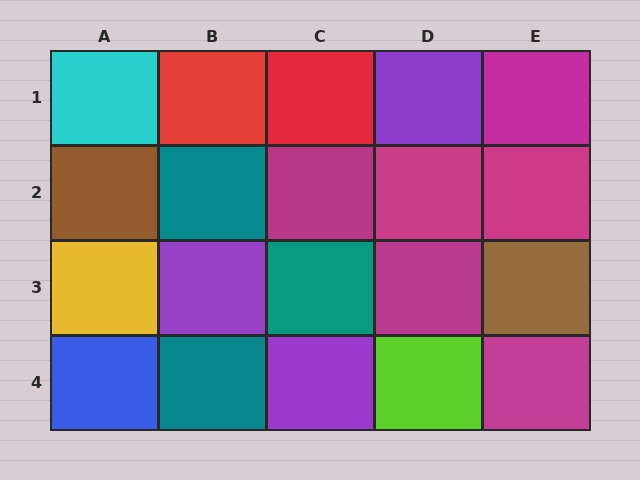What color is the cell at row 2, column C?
Magenta.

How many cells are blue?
1 cell is blue.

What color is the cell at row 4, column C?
Purple.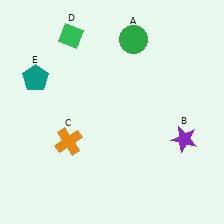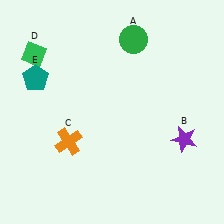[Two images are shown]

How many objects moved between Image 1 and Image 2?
1 object moved between the two images.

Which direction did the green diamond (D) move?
The green diamond (D) moved left.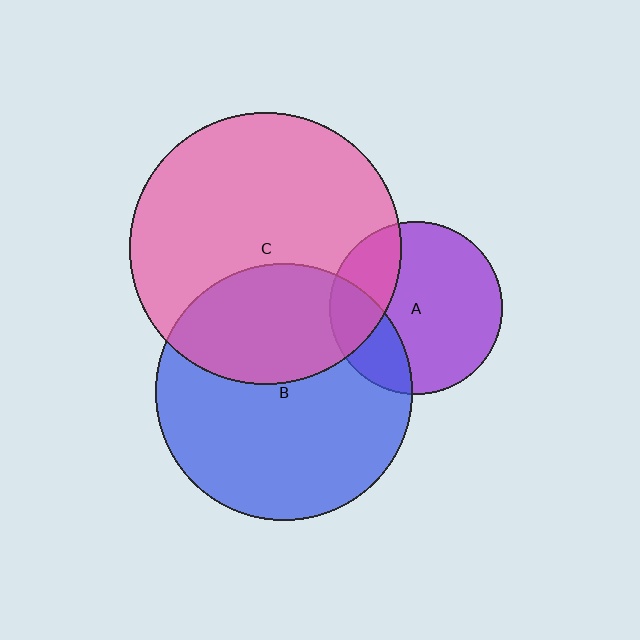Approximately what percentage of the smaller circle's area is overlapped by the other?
Approximately 35%.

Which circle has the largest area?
Circle C (pink).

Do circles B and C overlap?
Yes.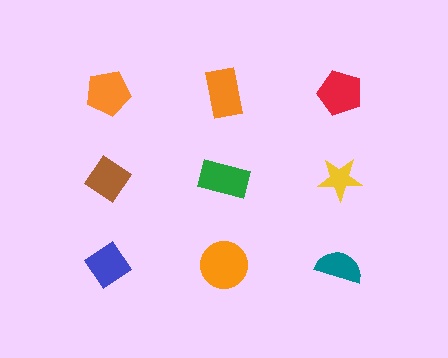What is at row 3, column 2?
An orange circle.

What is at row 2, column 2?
A green rectangle.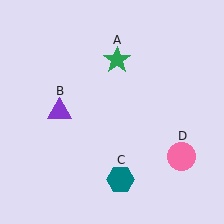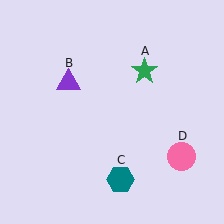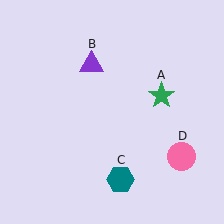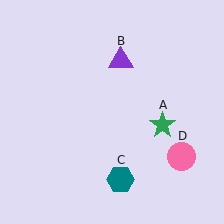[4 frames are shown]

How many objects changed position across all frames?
2 objects changed position: green star (object A), purple triangle (object B).